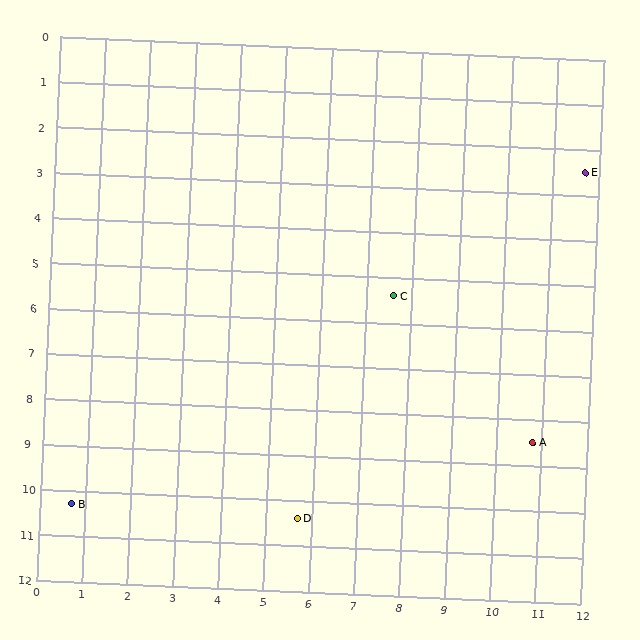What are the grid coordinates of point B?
Point B is at approximately (0.7, 10.3).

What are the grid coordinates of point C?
Point C is at approximately (7.6, 5.4).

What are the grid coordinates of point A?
Point A is at approximately (10.8, 8.5).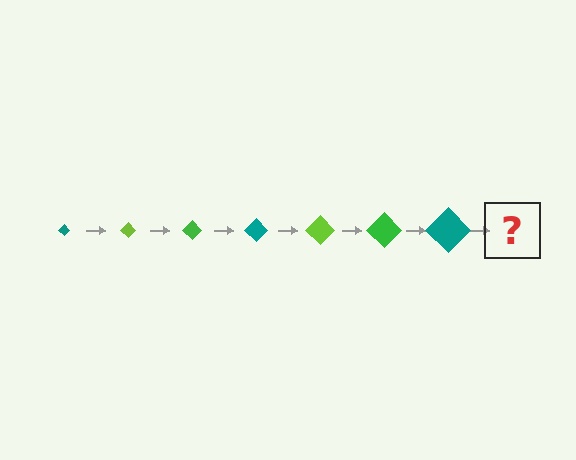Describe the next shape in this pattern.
It should be a lime diamond, larger than the previous one.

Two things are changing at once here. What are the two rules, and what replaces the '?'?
The two rules are that the diamond grows larger each step and the color cycles through teal, lime, and green. The '?' should be a lime diamond, larger than the previous one.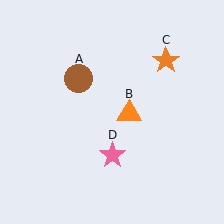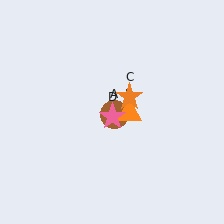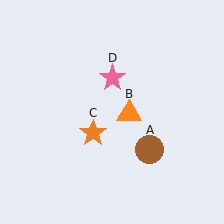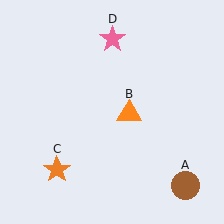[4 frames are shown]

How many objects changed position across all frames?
3 objects changed position: brown circle (object A), orange star (object C), pink star (object D).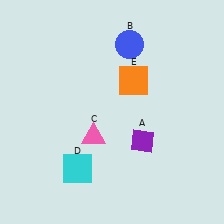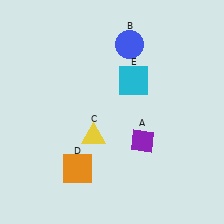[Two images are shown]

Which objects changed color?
C changed from pink to yellow. D changed from cyan to orange. E changed from orange to cyan.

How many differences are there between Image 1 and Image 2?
There are 3 differences between the two images.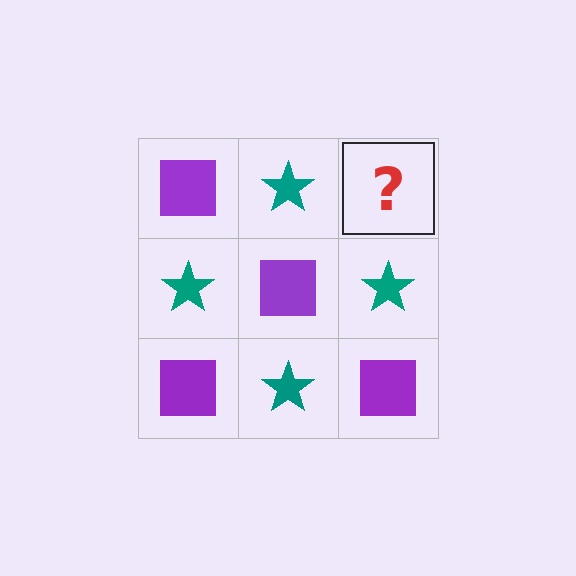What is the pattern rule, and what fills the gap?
The rule is that it alternates purple square and teal star in a checkerboard pattern. The gap should be filled with a purple square.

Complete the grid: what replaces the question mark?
The question mark should be replaced with a purple square.